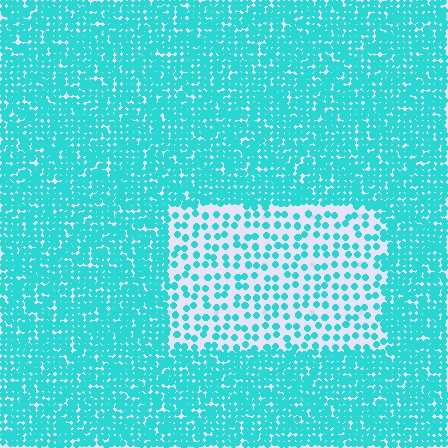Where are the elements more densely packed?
The elements are more densely packed outside the rectangle boundary.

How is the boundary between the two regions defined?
The boundary is defined by a change in element density (approximately 2.8x ratio). All elements are the same color, size, and shape.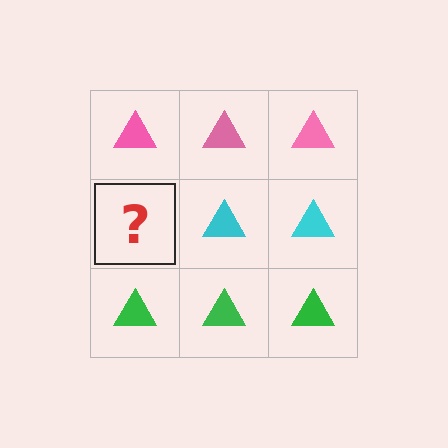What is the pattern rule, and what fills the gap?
The rule is that each row has a consistent color. The gap should be filled with a cyan triangle.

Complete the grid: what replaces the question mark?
The question mark should be replaced with a cyan triangle.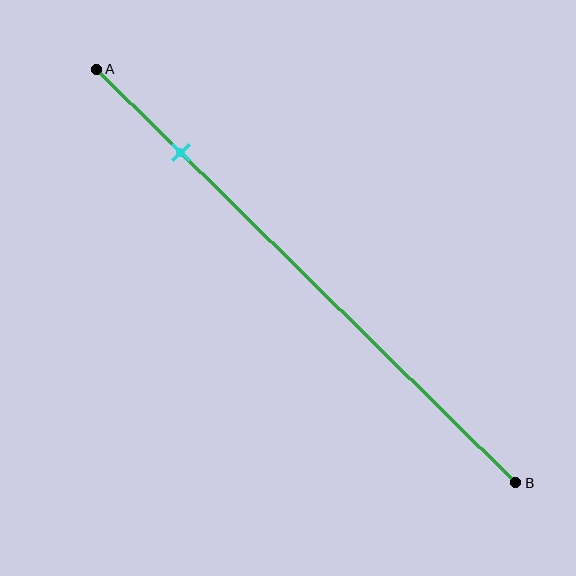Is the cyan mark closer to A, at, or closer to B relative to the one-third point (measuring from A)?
The cyan mark is closer to point A than the one-third point of segment AB.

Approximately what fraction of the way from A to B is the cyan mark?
The cyan mark is approximately 20% of the way from A to B.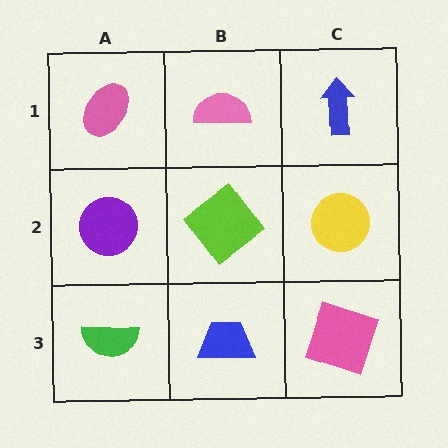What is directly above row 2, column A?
A pink ellipse.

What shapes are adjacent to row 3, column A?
A purple circle (row 2, column A), a blue trapezoid (row 3, column B).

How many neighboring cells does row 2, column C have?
3.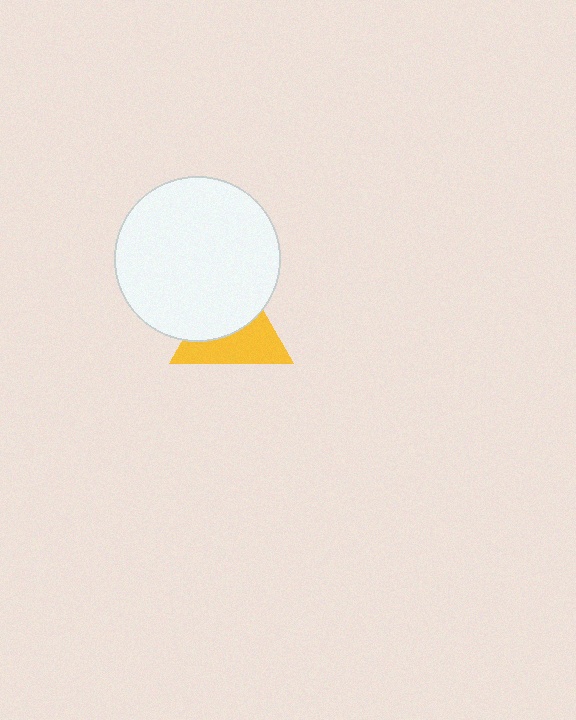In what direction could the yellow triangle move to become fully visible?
The yellow triangle could move down. That would shift it out from behind the white circle entirely.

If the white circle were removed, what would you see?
You would see the complete yellow triangle.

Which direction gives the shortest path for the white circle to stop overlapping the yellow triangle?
Moving up gives the shortest separation.